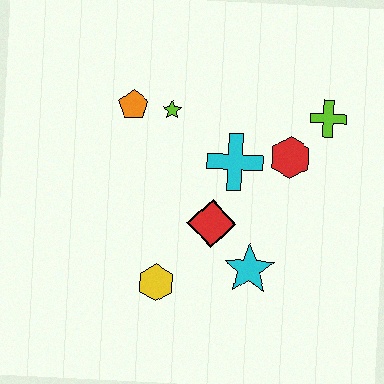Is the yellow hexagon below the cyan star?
Yes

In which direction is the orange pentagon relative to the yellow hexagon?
The orange pentagon is above the yellow hexagon.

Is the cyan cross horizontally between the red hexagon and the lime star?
Yes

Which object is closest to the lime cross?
The red hexagon is closest to the lime cross.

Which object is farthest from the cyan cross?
The yellow hexagon is farthest from the cyan cross.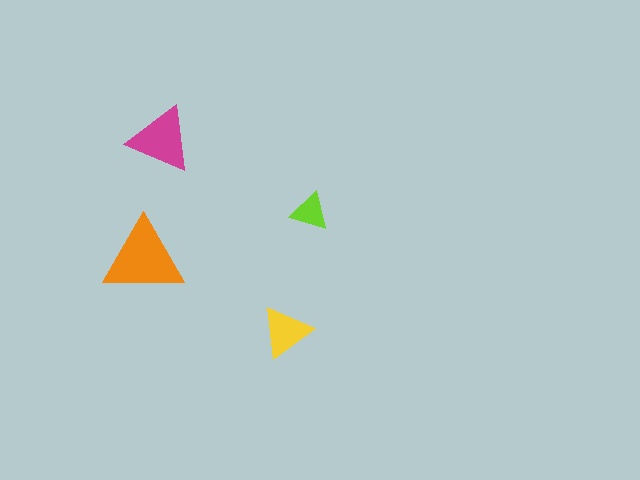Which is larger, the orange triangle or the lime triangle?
The orange one.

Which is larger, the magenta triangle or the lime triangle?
The magenta one.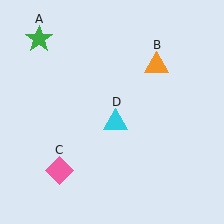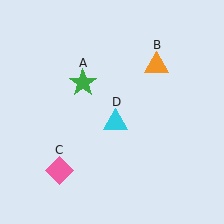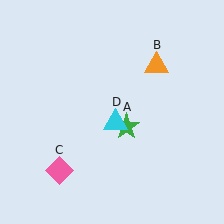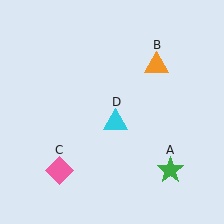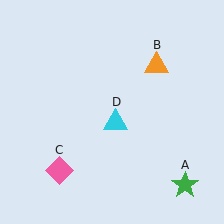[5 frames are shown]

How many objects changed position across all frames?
1 object changed position: green star (object A).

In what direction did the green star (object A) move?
The green star (object A) moved down and to the right.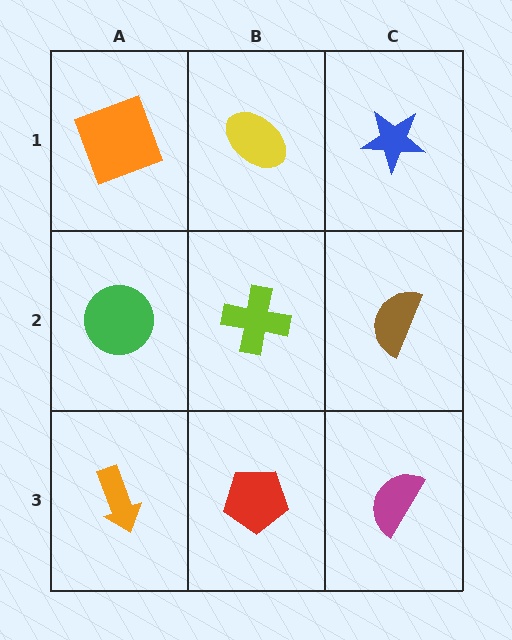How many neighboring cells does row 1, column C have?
2.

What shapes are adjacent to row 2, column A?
An orange square (row 1, column A), an orange arrow (row 3, column A), a lime cross (row 2, column B).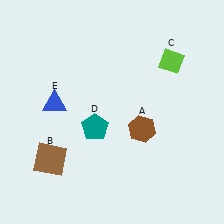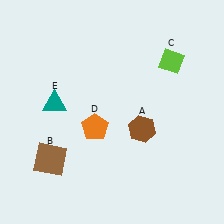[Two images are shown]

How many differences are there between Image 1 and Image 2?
There are 2 differences between the two images.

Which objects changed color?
D changed from teal to orange. E changed from blue to teal.